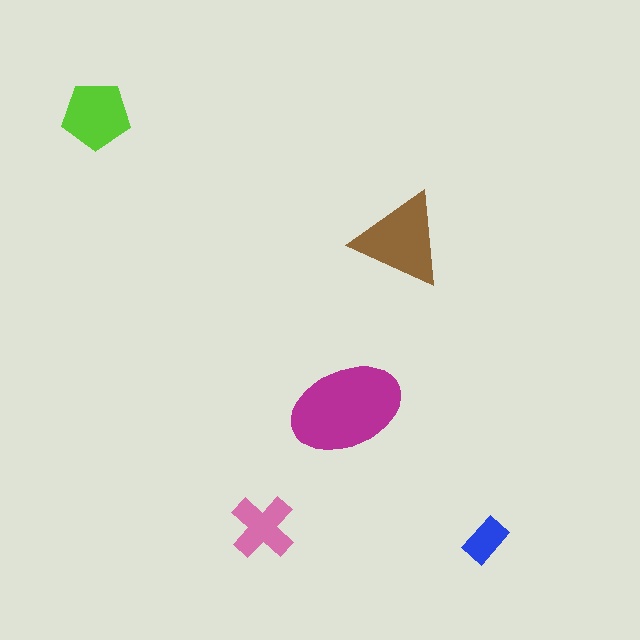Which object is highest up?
The lime pentagon is topmost.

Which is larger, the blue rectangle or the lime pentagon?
The lime pentagon.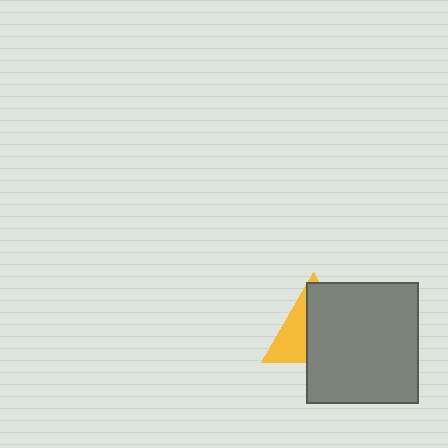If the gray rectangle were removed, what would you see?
You would see the complete yellow triangle.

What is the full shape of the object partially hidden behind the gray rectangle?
The partially hidden object is a yellow triangle.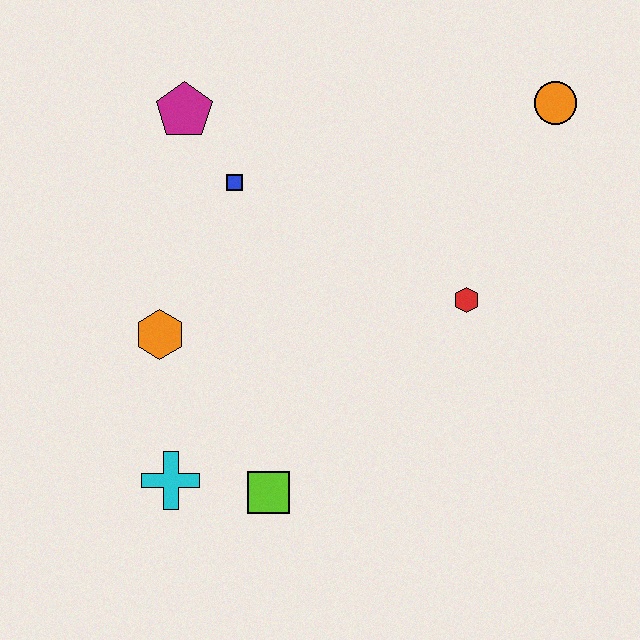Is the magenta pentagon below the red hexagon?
No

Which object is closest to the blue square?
The magenta pentagon is closest to the blue square.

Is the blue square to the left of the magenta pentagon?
No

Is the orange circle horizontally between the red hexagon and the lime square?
No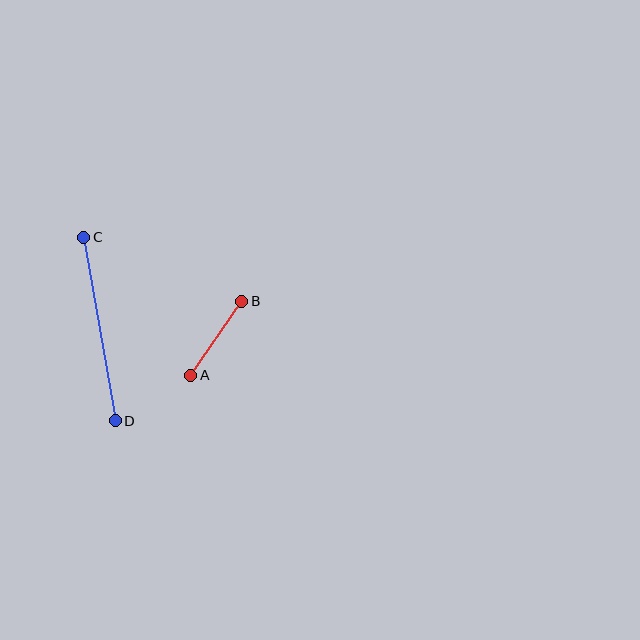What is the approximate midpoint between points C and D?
The midpoint is at approximately (100, 329) pixels.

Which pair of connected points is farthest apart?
Points C and D are farthest apart.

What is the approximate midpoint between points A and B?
The midpoint is at approximately (216, 338) pixels.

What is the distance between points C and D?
The distance is approximately 186 pixels.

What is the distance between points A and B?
The distance is approximately 90 pixels.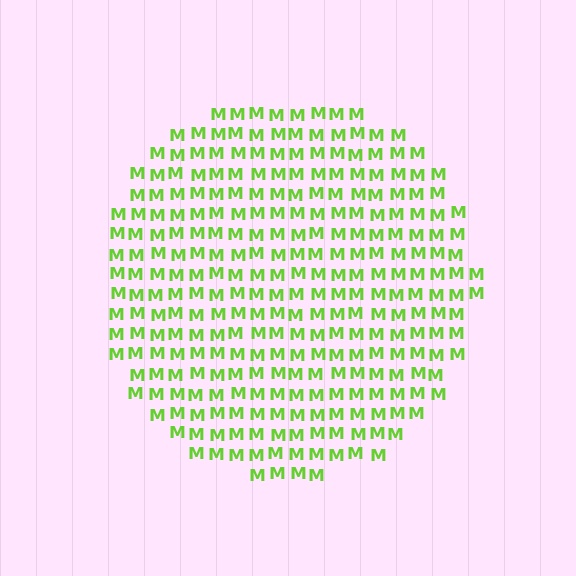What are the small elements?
The small elements are letter M's.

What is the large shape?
The large shape is a circle.